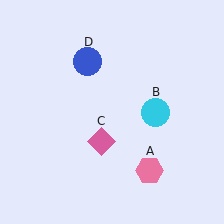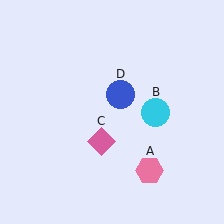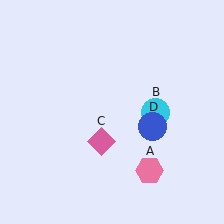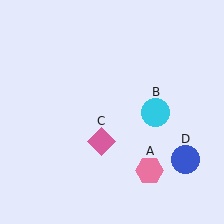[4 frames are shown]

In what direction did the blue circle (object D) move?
The blue circle (object D) moved down and to the right.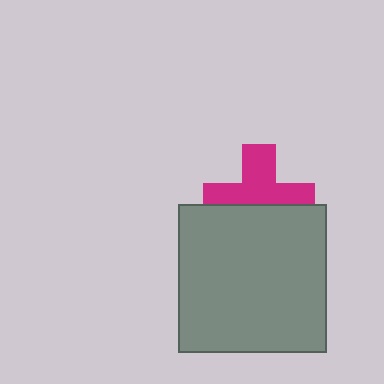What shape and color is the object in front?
The object in front is a gray square.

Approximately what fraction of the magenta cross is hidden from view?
Roughly 44% of the magenta cross is hidden behind the gray square.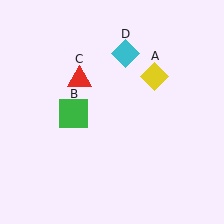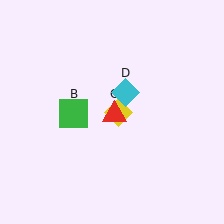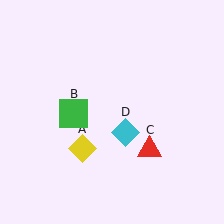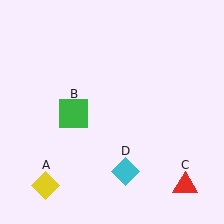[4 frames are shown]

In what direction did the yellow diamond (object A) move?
The yellow diamond (object A) moved down and to the left.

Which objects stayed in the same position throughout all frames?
Green square (object B) remained stationary.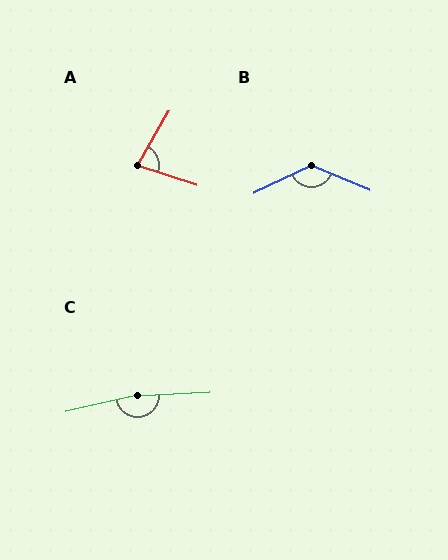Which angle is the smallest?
A, at approximately 78 degrees.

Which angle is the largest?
C, at approximately 169 degrees.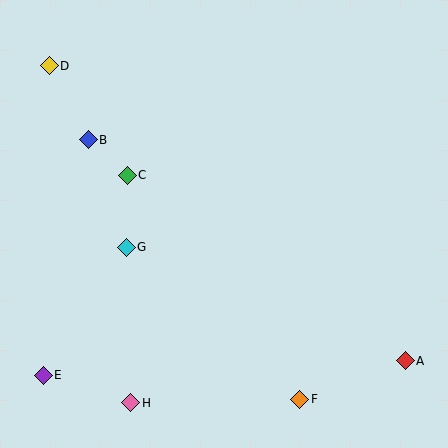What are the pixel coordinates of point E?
Point E is at (43, 375).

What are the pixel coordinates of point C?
Point C is at (127, 175).